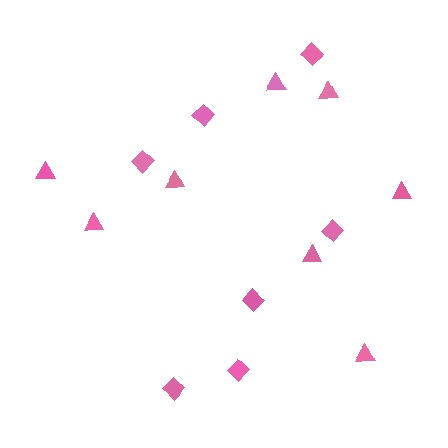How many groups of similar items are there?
There are 2 groups: one group of triangles (8) and one group of diamonds (7).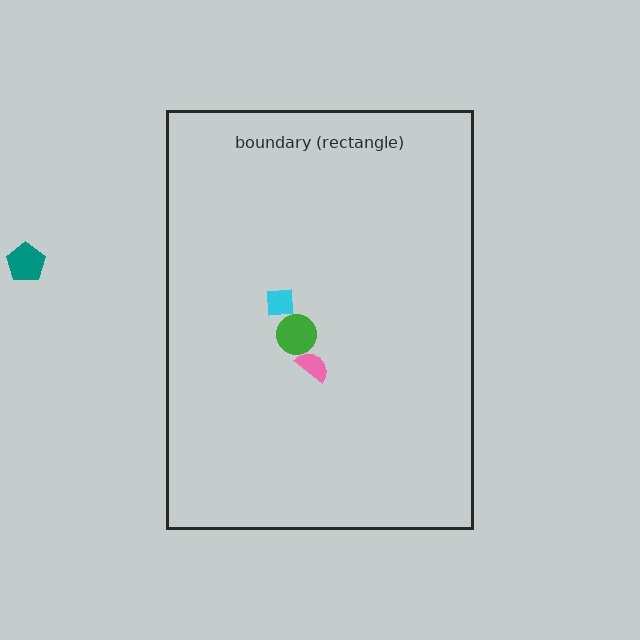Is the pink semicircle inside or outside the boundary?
Inside.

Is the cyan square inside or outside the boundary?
Inside.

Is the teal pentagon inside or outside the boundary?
Outside.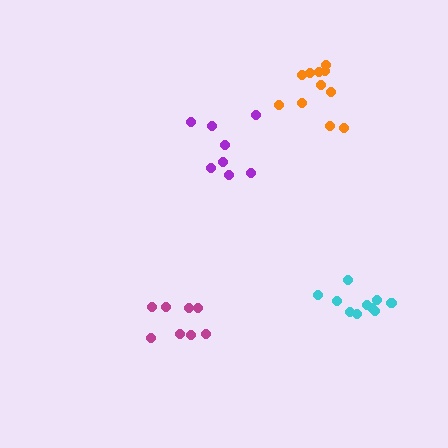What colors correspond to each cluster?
The clusters are colored: cyan, magenta, orange, purple.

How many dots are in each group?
Group 1: 11 dots, Group 2: 8 dots, Group 3: 11 dots, Group 4: 8 dots (38 total).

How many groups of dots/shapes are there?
There are 4 groups.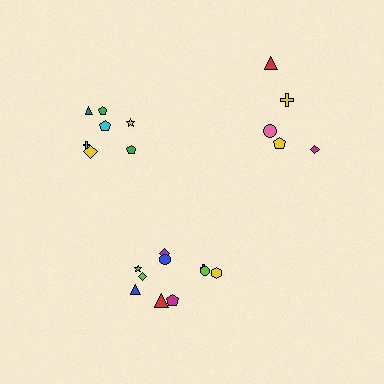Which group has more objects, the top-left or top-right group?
The top-left group.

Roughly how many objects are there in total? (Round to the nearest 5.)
Roughly 20 objects in total.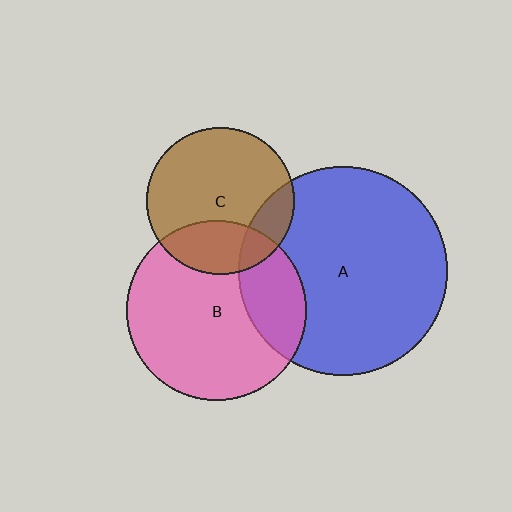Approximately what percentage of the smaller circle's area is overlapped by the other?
Approximately 25%.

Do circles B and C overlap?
Yes.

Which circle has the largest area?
Circle A (blue).